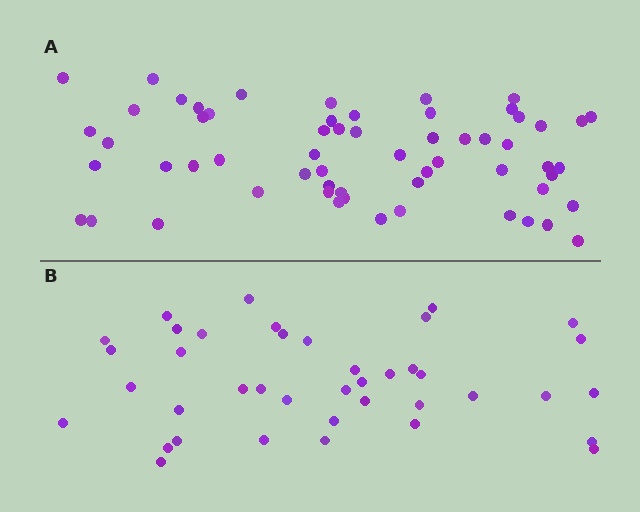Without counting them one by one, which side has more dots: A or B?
Region A (the top region) has more dots.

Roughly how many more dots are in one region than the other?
Region A has approximately 20 more dots than region B.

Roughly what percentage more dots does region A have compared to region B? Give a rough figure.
About 50% more.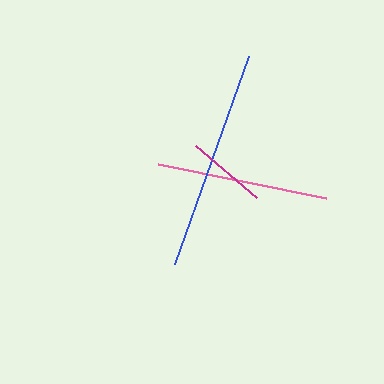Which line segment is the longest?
The blue line is the longest at approximately 220 pixels.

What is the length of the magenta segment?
The magenta segment is approximately 80 pixels long.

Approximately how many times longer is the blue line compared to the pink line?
The blue line is approximately 1.3 times the length of the pink line.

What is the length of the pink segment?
The pink segment is approximately 171 pixels long.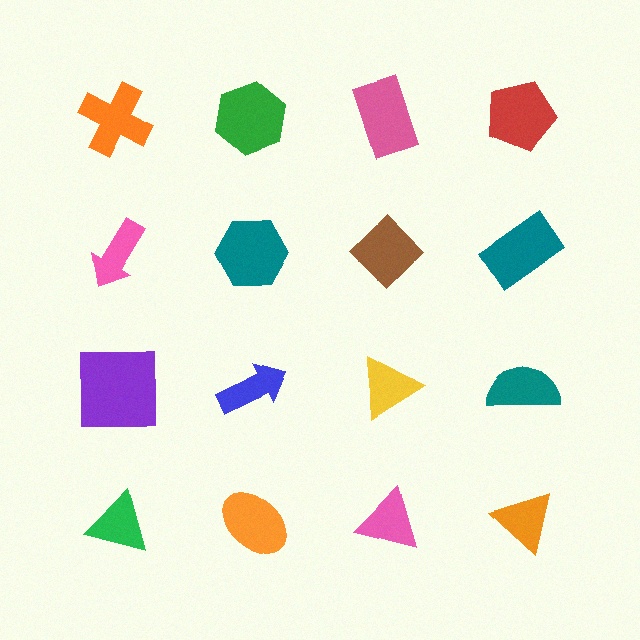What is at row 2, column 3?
A brown diamond.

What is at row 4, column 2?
An orange ellipse.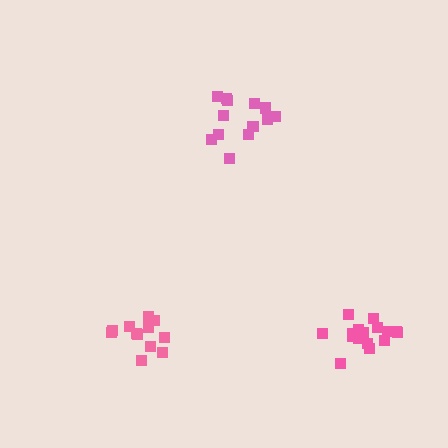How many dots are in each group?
Group 1: 13 dots, Group 2: 17 dots, Group 3: 13 dots (43 total).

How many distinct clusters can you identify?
There are 3 distinct clusters.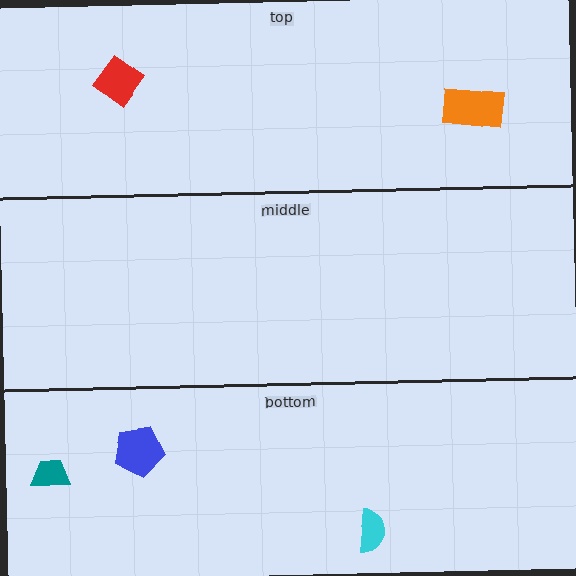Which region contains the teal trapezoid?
The bottom region.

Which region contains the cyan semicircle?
The bottom region.